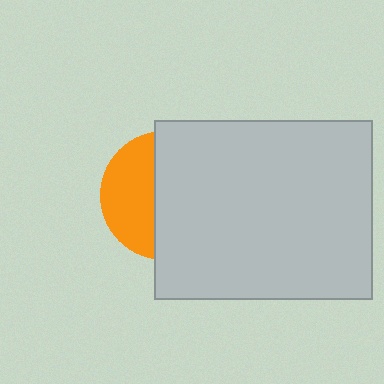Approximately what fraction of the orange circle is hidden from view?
Roughly 61% of the orange circle is hidden behind the light gray rectangle.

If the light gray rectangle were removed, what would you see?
You would see the complete orange circle.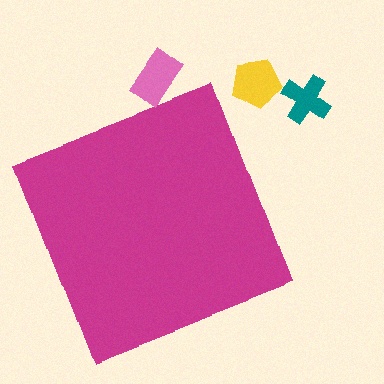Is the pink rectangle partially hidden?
No, the pink rectangle is fully visible.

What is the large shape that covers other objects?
A magenta square.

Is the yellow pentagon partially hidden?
No, the yellow pentagon is fully visible.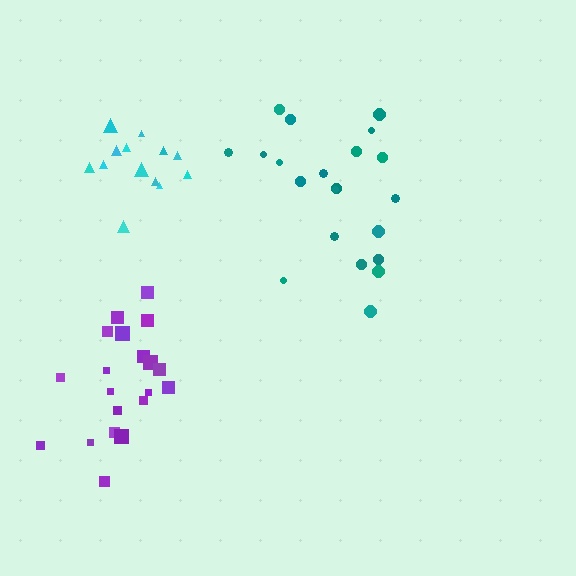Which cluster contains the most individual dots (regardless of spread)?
Teal (21).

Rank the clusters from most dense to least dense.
cyan, purple, teal.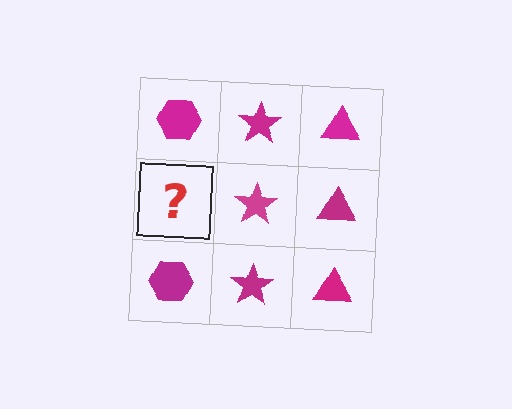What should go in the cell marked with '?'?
The missing cell should contain a magenta hexagon.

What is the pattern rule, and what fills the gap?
The rule is that each column has a consistent shape. The gap should be filled with a magenta hexagon.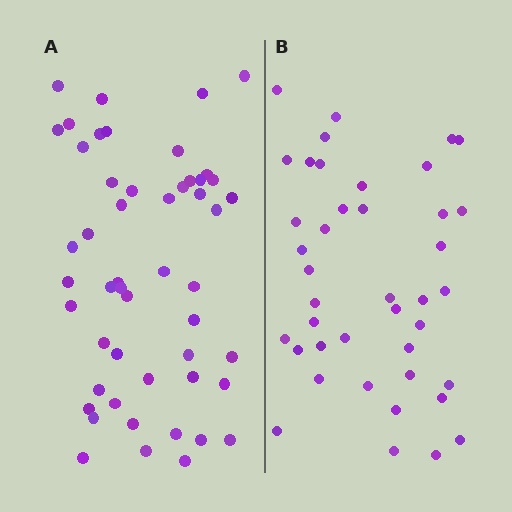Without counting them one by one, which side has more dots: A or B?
Region A (the left region) has more dots.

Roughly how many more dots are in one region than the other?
Region A has roughly 10 or so more dots than region B.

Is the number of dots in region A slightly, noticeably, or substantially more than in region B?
Region A has only slightly more — the two regions are fairly close. The ratio is roughly 1.2 to 1.